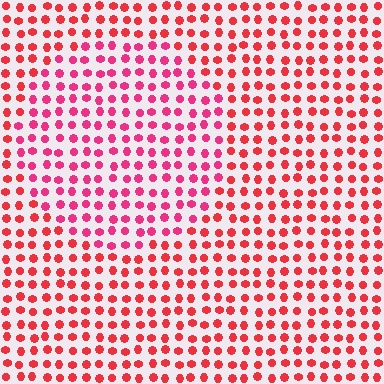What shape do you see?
I see a circle.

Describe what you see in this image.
The image is filled with small red elements in a uniform arrangement. A circle-shaped region is visible where the elements are tinted to a slightly different hue, forming a subtle color boundary.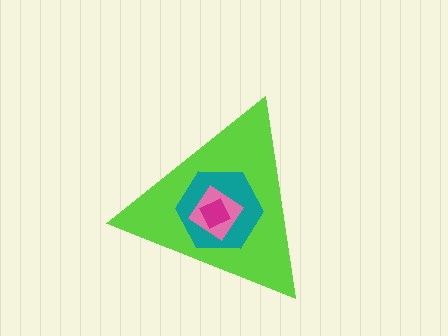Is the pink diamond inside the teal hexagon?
Yes.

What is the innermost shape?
The magenta diamond.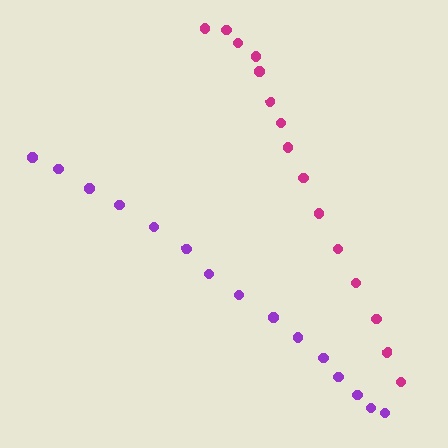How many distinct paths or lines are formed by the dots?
There are 2 distinct paths.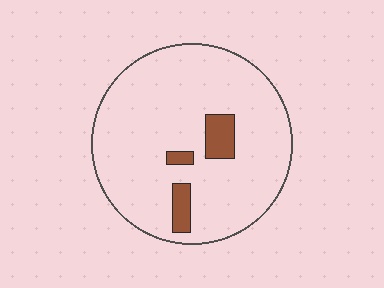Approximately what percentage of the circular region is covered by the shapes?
Approximately 10%.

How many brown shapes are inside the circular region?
3.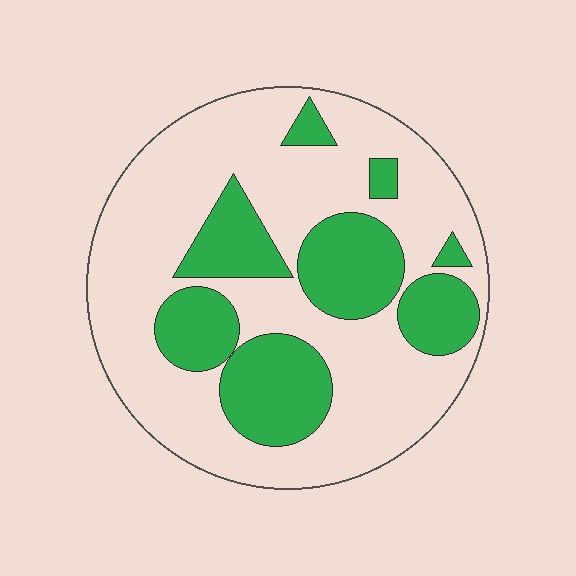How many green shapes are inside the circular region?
8.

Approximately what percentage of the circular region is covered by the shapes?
Approximately 30%.